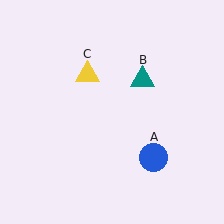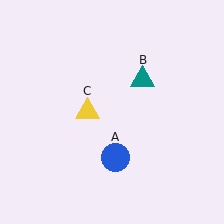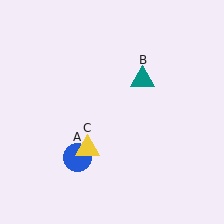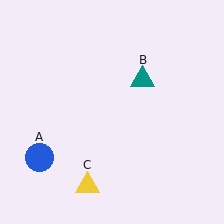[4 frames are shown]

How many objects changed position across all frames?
2 objects changed position: blue circle (object A), yellow triangle (object C).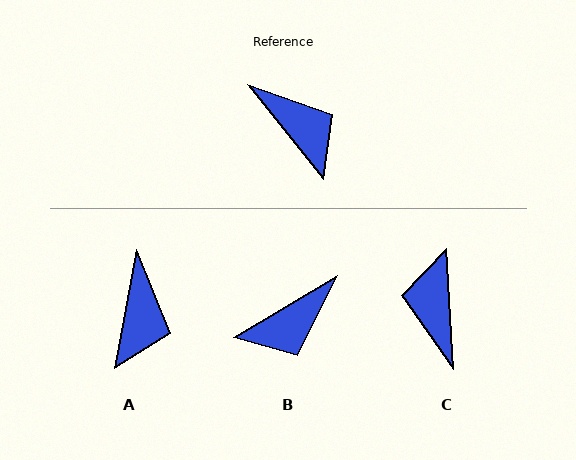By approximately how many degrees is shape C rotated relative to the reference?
Approximately 144 degrees counter-clockwise.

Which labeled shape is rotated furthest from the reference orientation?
C, about 144 degrees away.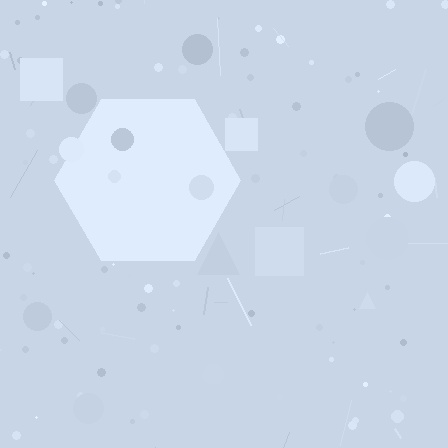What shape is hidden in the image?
A hexagon is hidden in the image.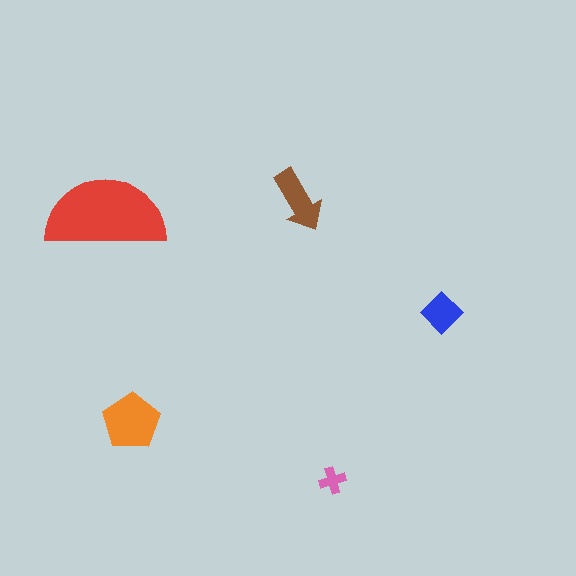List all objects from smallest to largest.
The pink cross, the blue diamond, the brown arrow, the orange pentagon, the red semicircle.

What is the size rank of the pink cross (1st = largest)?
5th.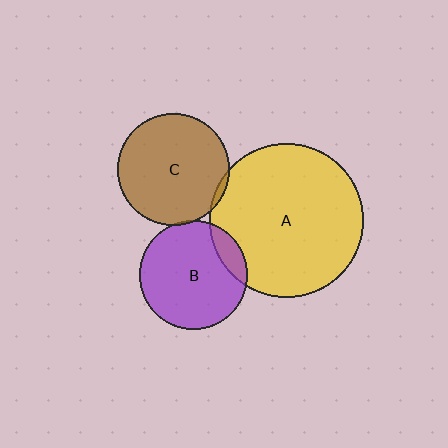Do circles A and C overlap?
Yes.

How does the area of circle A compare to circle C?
Approximately 1.9 times.